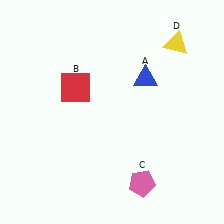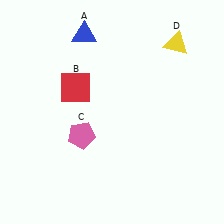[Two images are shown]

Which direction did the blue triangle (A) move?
The blue triangle (A) moved left.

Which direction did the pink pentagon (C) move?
The pink pentagon (C) moved left.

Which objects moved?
The objects that moved are: the blue triangle (A), the pink pentagon (C).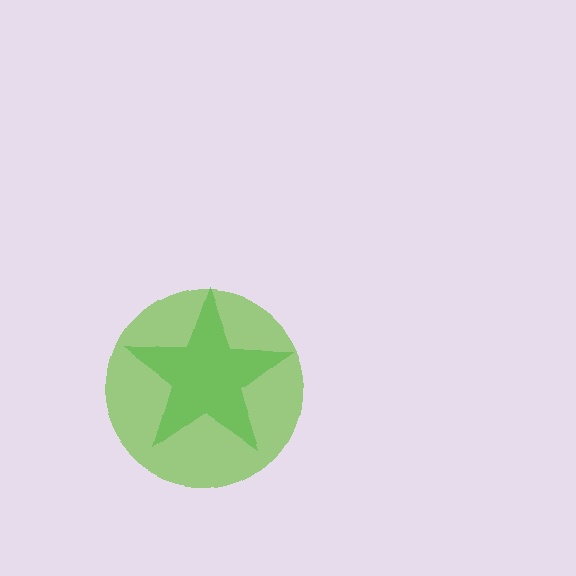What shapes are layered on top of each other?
The layered shapes are: a green star, a lime circle.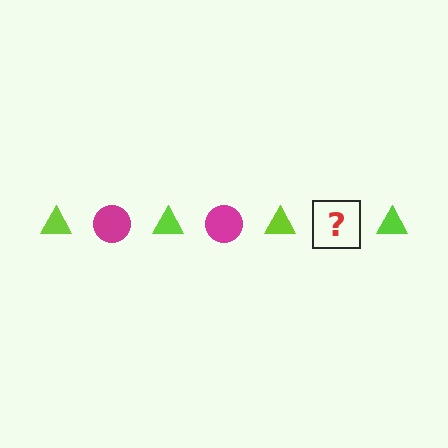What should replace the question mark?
The question mark should be replaced with a magenta circle.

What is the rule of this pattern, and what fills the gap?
The rule is that the pattern alternates between lime triangle and magenta circle. The gap should be filled with a magenta circle.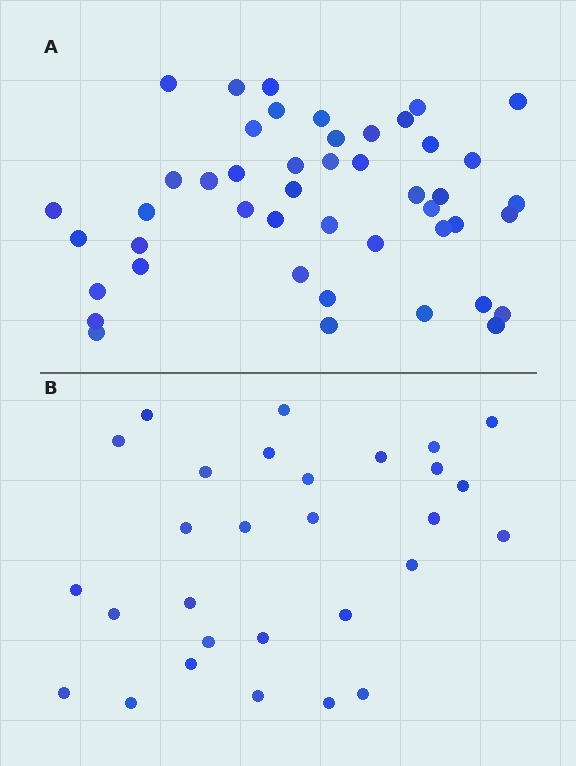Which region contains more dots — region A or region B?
Region A (the top region) has more dots.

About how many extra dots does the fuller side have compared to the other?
Region A has approximately 15 more dots than region B.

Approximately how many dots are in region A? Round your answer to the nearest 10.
About 50 dots. (The exact count is 46, which rounds to 50.)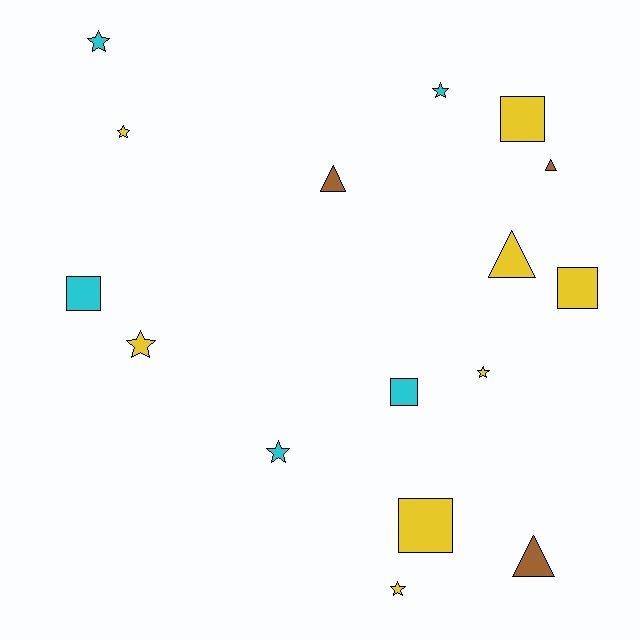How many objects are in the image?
There are 16 objects.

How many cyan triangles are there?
There are no cyan triangles.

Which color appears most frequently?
Yellow, with 8 objects.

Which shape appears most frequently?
Star, with 7 objects.